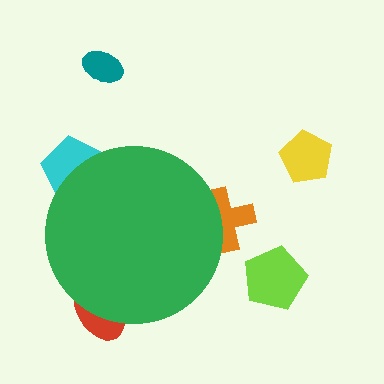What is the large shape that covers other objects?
A green circle.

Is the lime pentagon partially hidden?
No, the lime pentagon is fully visible.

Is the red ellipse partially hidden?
Yes, the red ellipse is partially hidden behind the green circle.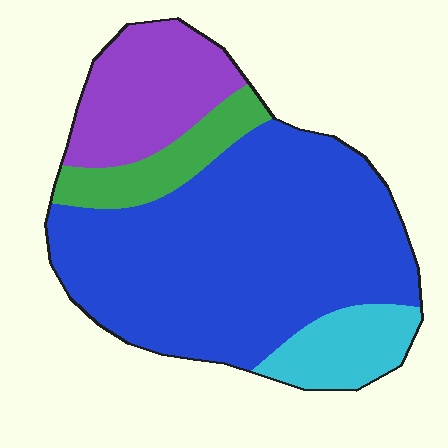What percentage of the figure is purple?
Purple covers roughly 20% of the figure.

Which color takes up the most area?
Blue, at roughly 60%.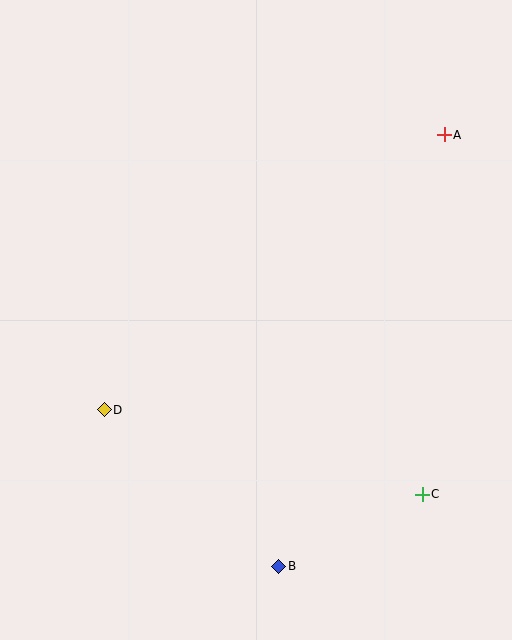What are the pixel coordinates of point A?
Point A is at (444, 135).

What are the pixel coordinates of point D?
Point D is at (104, 410).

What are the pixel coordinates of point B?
Point B is at (279, 566).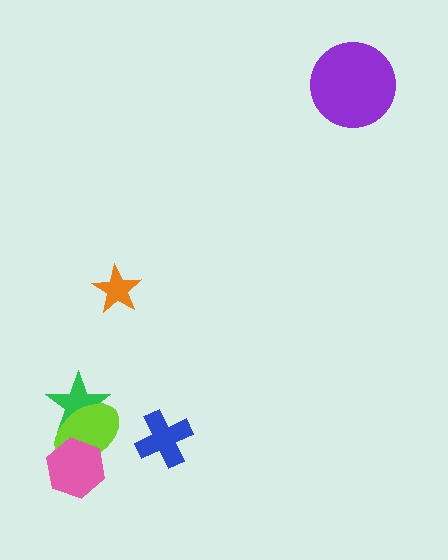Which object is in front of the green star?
The lime ellipse is in front of the green star.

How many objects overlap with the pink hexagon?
1 object overlaps with the pink hexagon.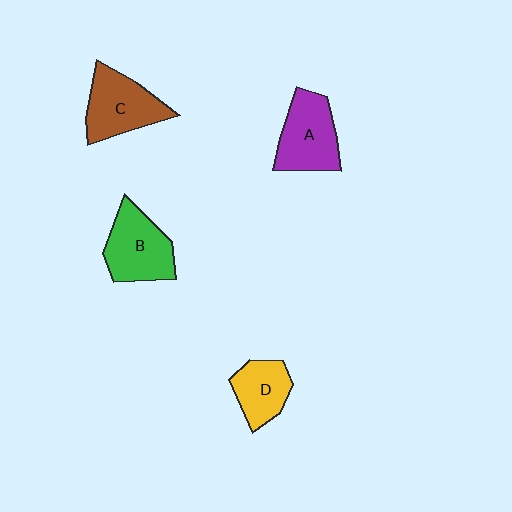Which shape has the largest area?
Shape B (green).